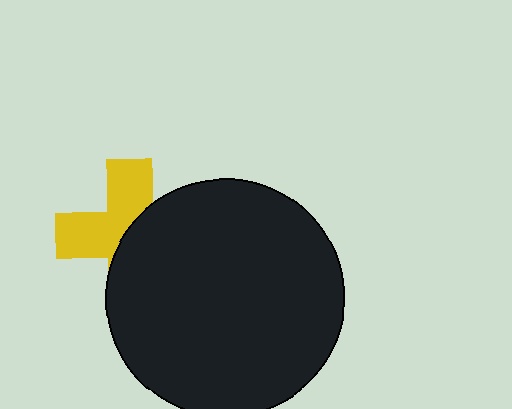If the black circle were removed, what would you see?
You would see the complete yellow cross.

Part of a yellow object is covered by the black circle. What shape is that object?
It is a cross.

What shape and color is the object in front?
The object in front is a black circle.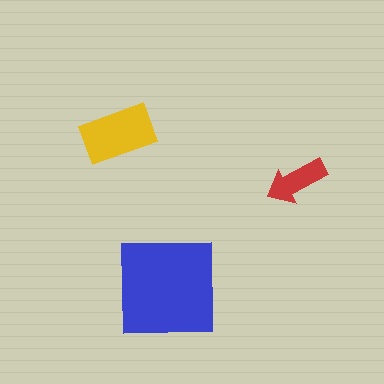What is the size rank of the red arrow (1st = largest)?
3rd.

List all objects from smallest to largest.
The red arrow, the yellow rectangle, the blue square.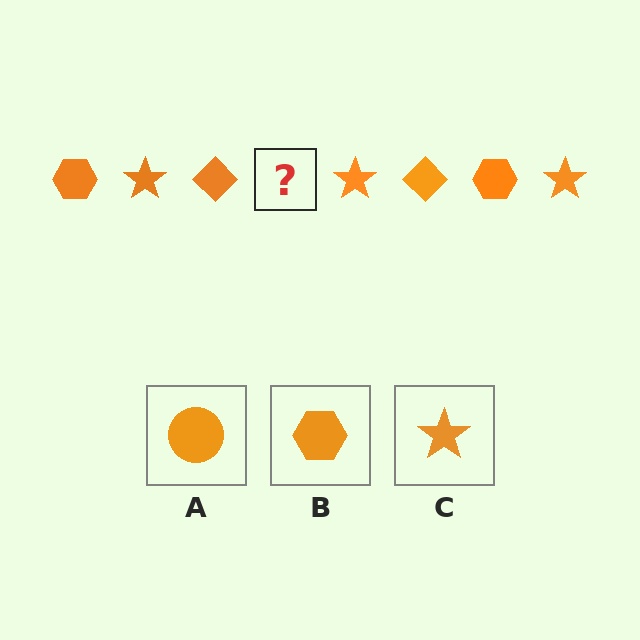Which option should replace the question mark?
Option B.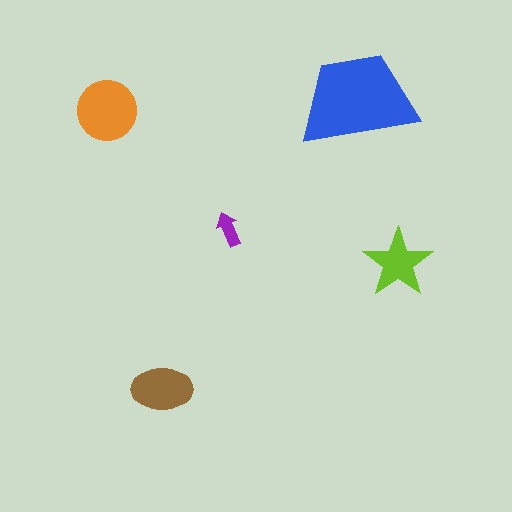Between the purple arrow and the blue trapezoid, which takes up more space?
The blue trapezoid.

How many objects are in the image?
There are 5 objects in the image.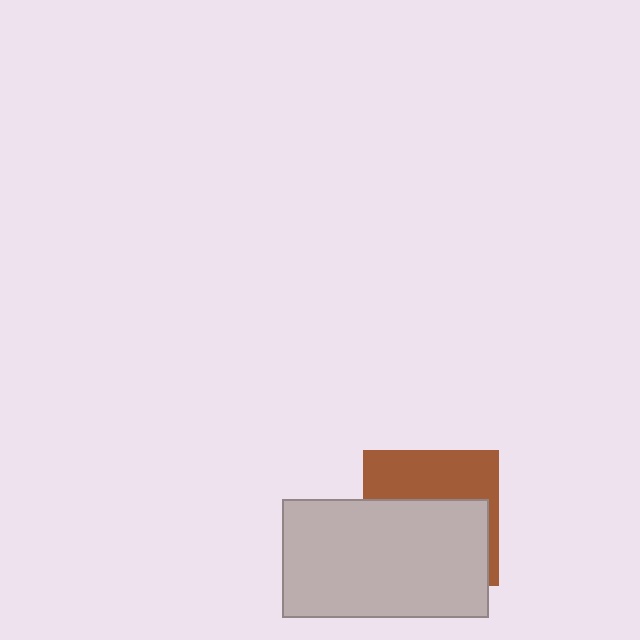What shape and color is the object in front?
The object in front is a light gray rectangle.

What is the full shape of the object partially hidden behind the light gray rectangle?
The partially hidden object is a brown square.